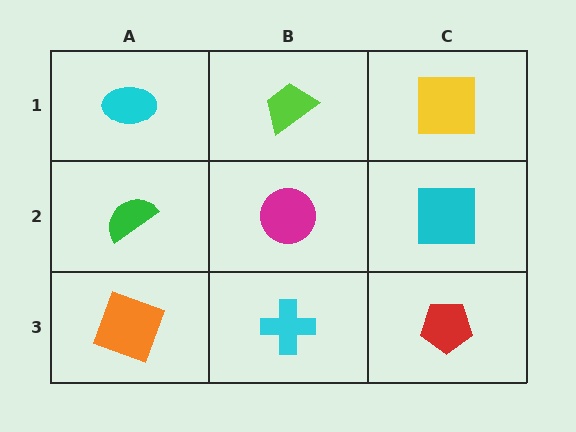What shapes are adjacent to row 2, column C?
A yellow square (row 1, column C), a red pentagon (row 3, column C), a magenta circle (row 2, column B).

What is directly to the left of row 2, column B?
A green semicircle.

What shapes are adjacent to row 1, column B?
A magenta circle (row 2, column B), a cyan ellipse (row 1, column A), a yellow square (row 1, column C).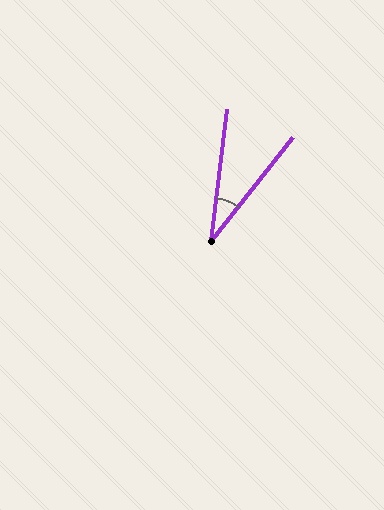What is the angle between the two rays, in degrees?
Approximately 31 degrees.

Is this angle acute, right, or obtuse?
It is acute.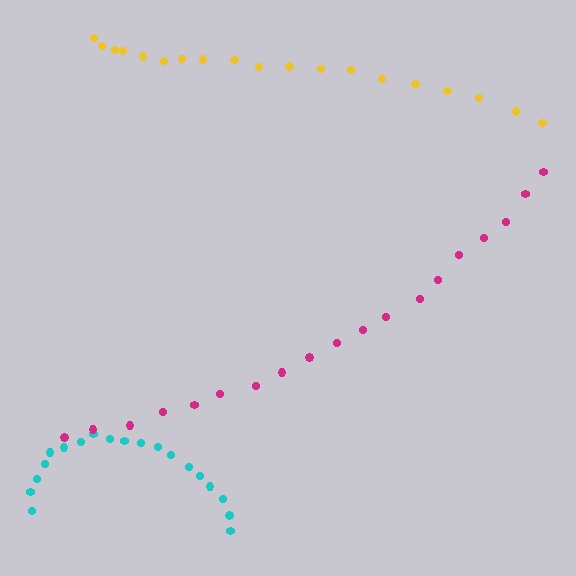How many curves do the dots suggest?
There are 3 distinct paths.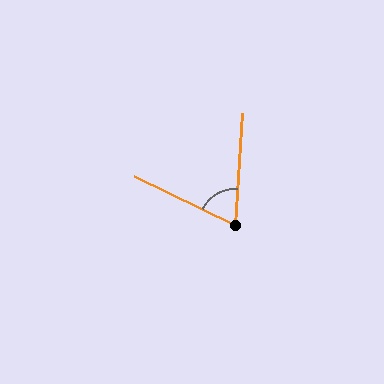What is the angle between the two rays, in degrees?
Approximately 67 degrees.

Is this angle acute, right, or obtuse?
It is acute.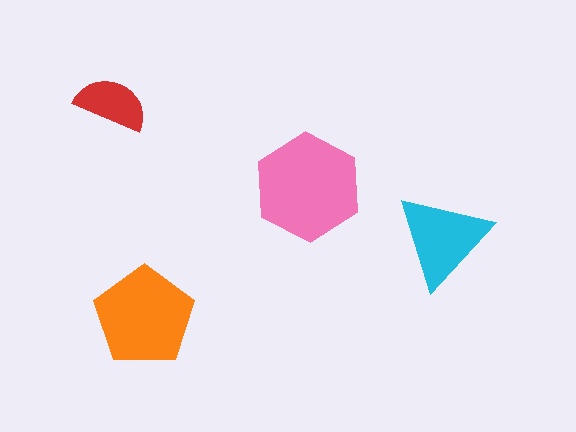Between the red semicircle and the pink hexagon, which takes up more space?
The pink hexagon.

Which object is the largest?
The pink hexagon.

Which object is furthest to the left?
The red semicircle is leftmost.